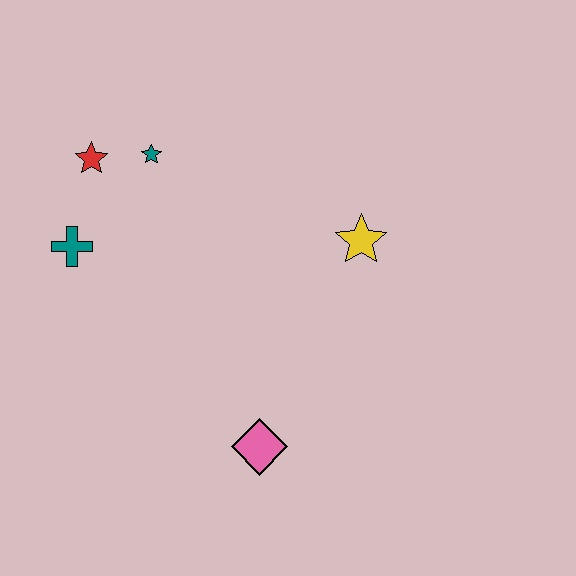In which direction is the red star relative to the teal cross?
The red star is above the teal cross.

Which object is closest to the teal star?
The red star is closest to the teal star.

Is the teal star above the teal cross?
Yes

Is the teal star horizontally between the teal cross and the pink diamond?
Yes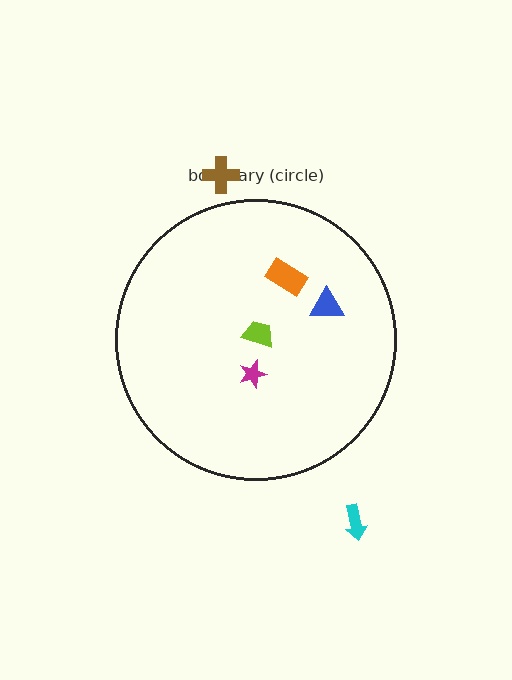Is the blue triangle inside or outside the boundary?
Inside.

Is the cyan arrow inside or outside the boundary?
Outside.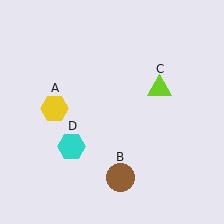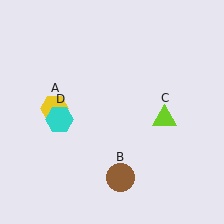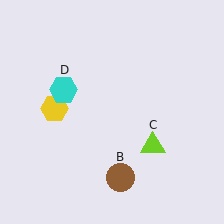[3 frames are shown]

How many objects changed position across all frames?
2 objects changed position: lime triangle (object C), cyan hexagon (object D).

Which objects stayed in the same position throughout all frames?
Yellow hexagon (object A) and brown circle (object B) remained stationary.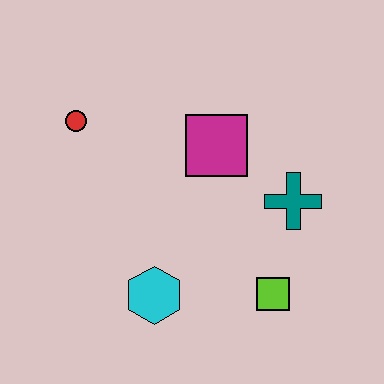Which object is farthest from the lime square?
The red circle is farthest from the lime square.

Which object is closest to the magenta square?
The teal cross is closest to the magenta square.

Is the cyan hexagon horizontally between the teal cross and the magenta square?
No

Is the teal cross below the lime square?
No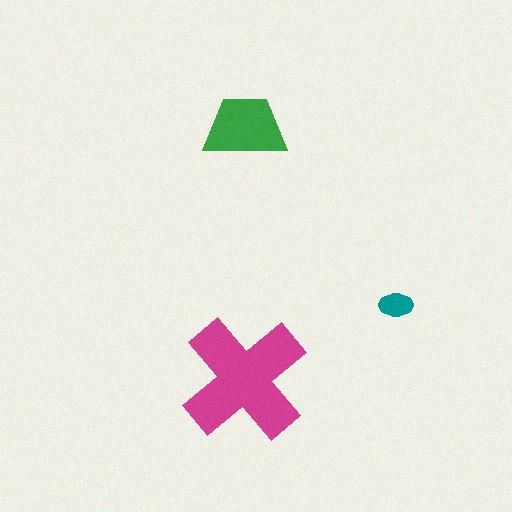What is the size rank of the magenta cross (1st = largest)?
1st.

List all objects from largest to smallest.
The magenta cross, the green trapezoid, the teal ellipse.